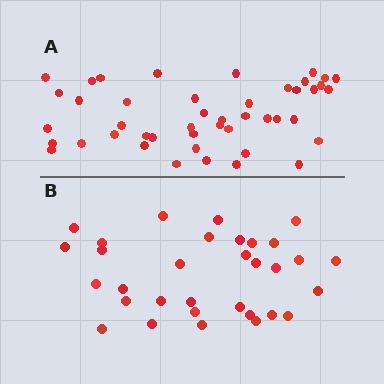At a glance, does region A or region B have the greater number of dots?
Region A (the top region) has more dots.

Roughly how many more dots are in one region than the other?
Region A has approximately 15 more dots than region B.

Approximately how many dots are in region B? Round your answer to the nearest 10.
About 30 dots. (The exact count is 32, which rounds to 30.)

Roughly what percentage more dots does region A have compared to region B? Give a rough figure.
About 40% more.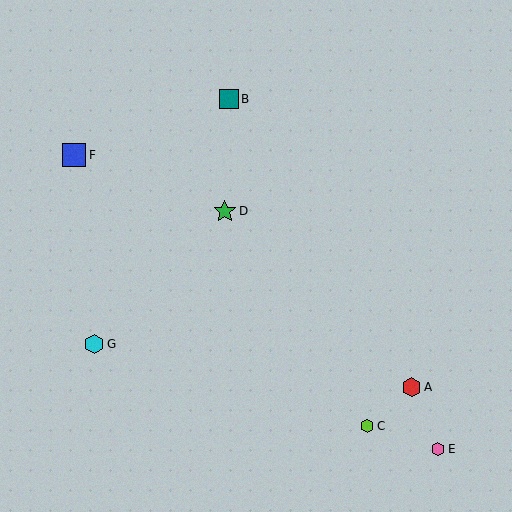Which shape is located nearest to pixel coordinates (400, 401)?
The red hexagon (labeled A) at (412, 387) is nearest to that location.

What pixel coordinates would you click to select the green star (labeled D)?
Click at (225, 211) to select the green star D.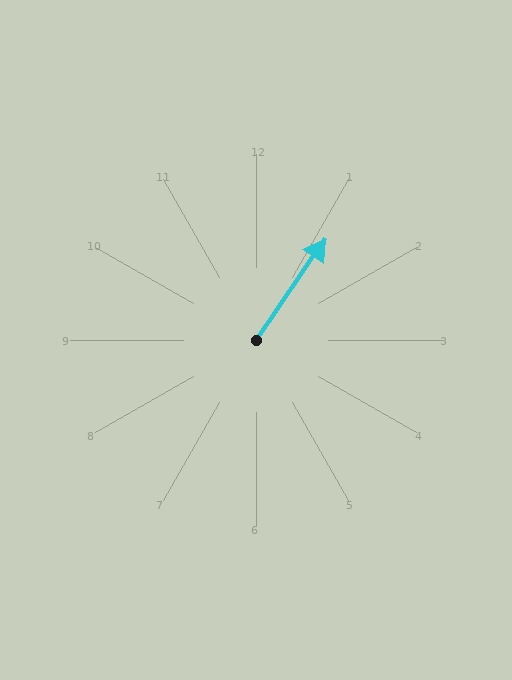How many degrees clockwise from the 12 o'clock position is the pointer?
Approximately 34 degrees.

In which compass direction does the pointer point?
Northeast.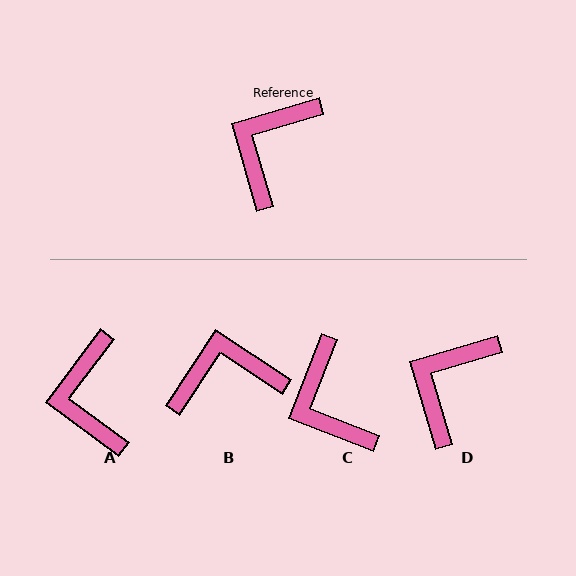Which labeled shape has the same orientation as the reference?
D.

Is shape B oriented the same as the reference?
No, it is off by about 50 degrees.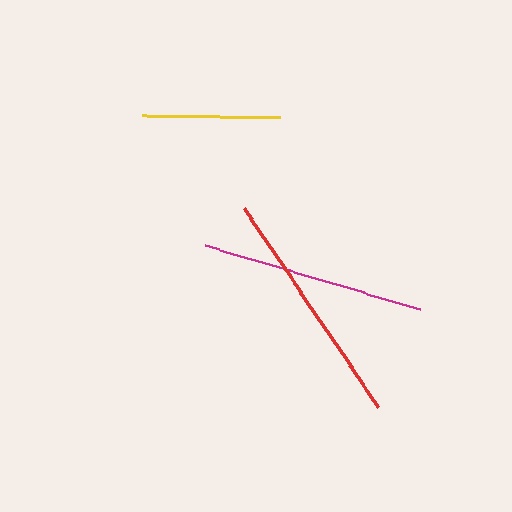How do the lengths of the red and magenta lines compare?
The red and magenta lines are approximately the same length.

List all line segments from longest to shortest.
From longest to shortest: red, magenta, yellow.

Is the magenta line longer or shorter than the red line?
The red line is longer than the magenta line.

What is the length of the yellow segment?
The yellow segment is approximately 138 pixels long.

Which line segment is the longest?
The red line is the longest at approximately 239 pixels.